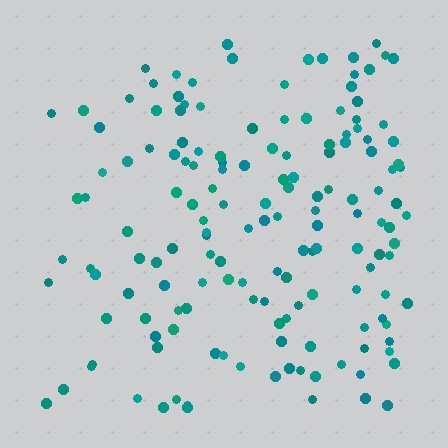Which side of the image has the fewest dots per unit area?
The left.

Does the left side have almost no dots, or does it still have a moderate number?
Still a moderate number, just noticeably fewer than the right.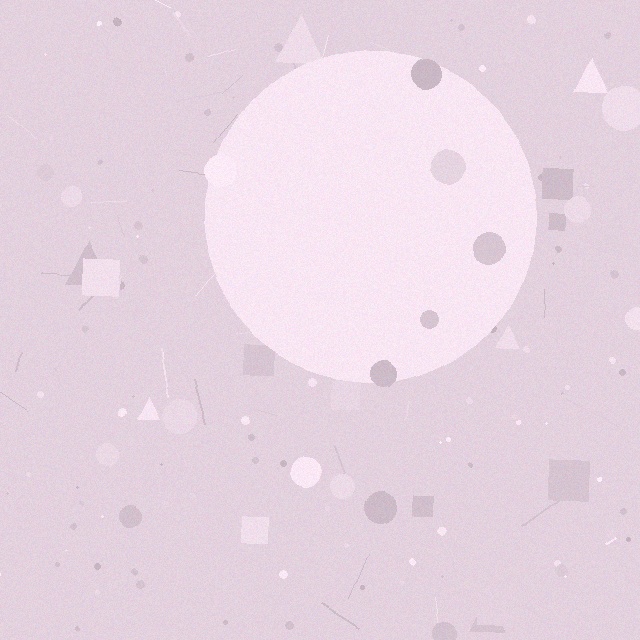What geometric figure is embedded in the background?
A circle is embedded in the background.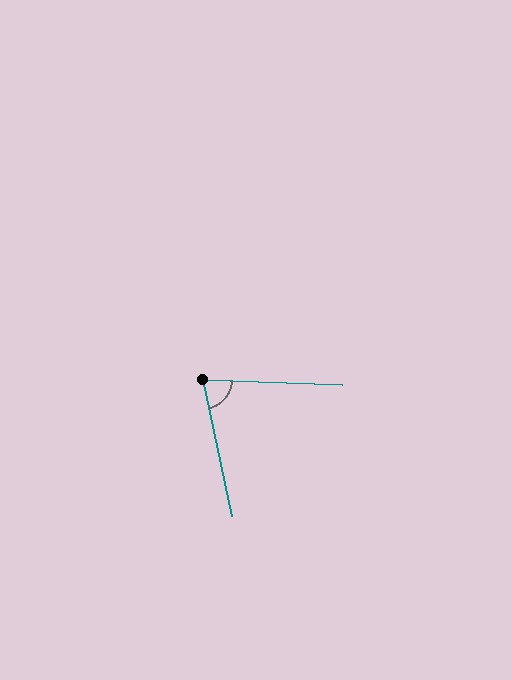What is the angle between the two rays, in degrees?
Approximately 76 degrees.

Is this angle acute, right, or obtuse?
It is acute.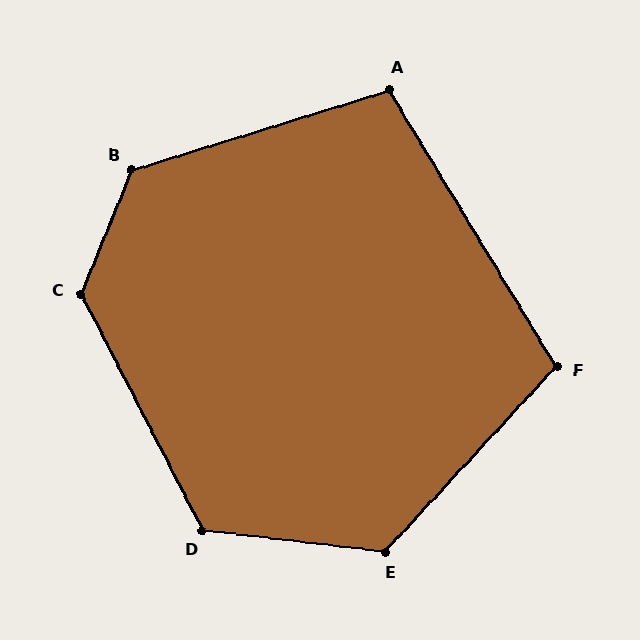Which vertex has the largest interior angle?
C, at approximately 130 degrees.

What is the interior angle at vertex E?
Approximately 126 degrees (obtuse).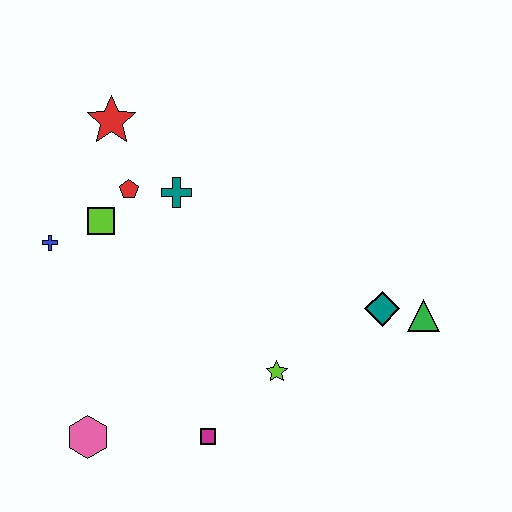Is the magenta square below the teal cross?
Yes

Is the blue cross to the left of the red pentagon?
Yes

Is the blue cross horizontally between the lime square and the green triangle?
No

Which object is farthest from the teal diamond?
The blue cross is farthest from the teal diamond.